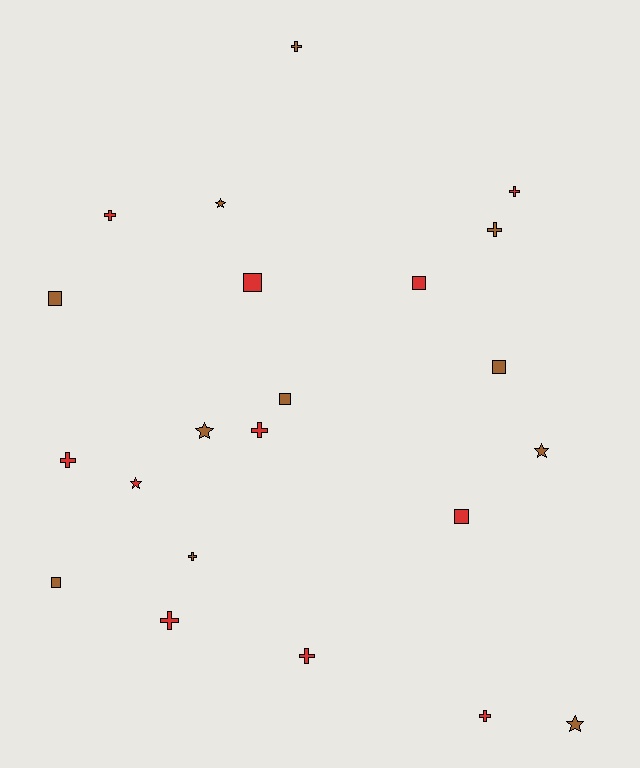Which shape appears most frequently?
Cross, with 10 objects.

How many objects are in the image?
There are 22 objects.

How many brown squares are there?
There are 4 brown squares.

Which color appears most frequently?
Red, with 11 objects.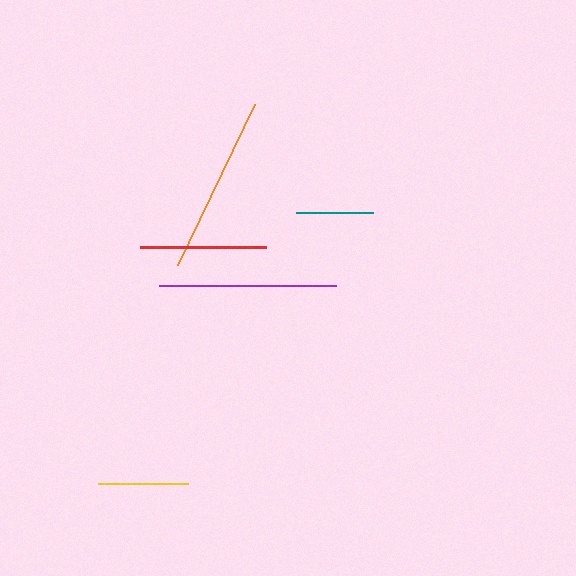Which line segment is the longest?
The orange line is the longest at approximately 178 pixels.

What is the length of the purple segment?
The purple segment is approximately 177 pixels long.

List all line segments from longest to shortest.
From longest to shortest: orange, purple, red, yellow, teal.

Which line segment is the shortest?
The teal line is the shortest at approximately 77 pixels.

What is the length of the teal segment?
The teal segment is approximately 77 pixels long.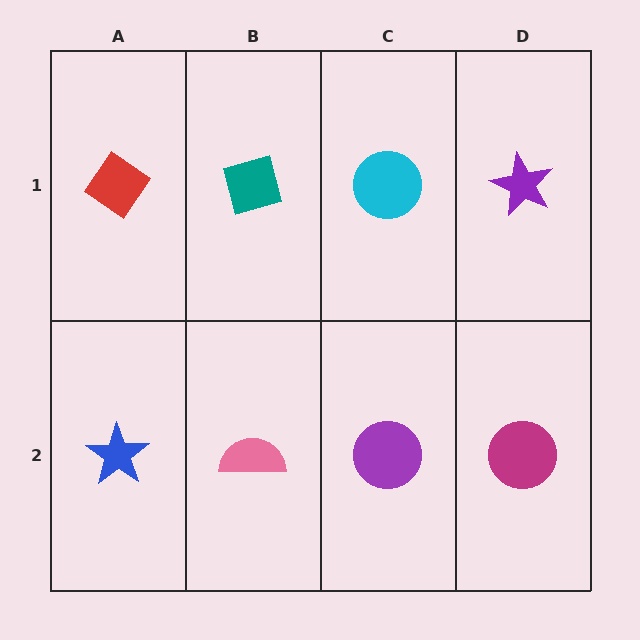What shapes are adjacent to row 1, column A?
A blue star (row 2, column A), a teal diamond (row 1, column B).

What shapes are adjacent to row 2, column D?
A purple star (row 1, column D), a purple circle (row 2, column C).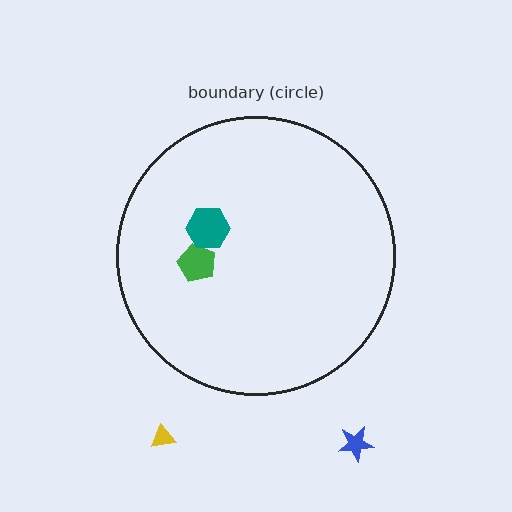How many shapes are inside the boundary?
2 inside, 2 outside.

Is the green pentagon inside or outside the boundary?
Inside.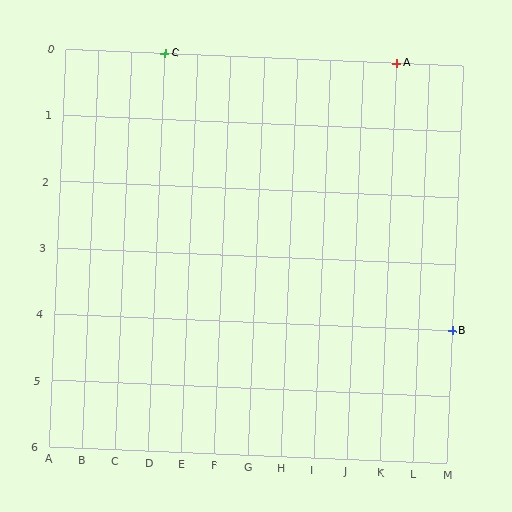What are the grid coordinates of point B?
Point B is at grid coordinates (M, 4).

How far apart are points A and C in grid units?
Points A and C are 7 columns apart.